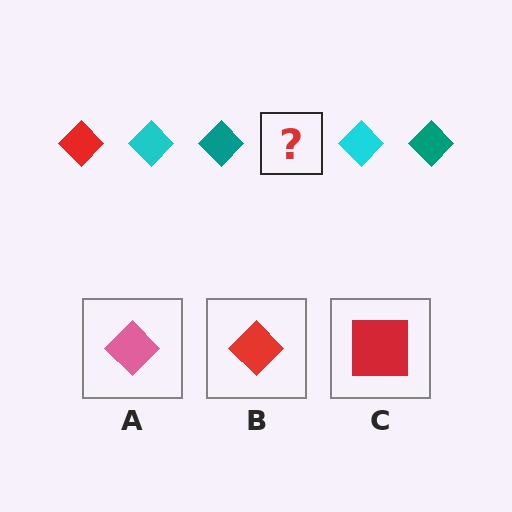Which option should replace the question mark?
Option B.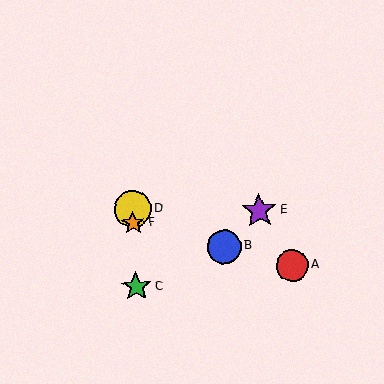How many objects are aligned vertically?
3 objects (C, D, F) are aligned vertically.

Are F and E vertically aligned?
No, F is at x≈133 and E is at x≈259.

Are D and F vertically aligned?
Yes, both are at x≈132.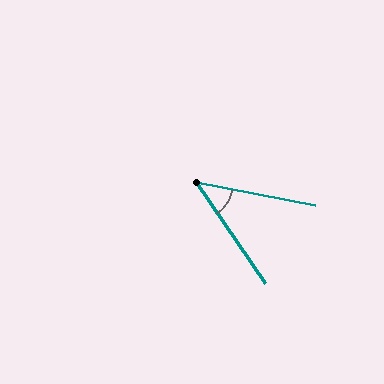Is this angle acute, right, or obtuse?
It is acute.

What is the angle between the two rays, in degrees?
Approximately 45 degrees.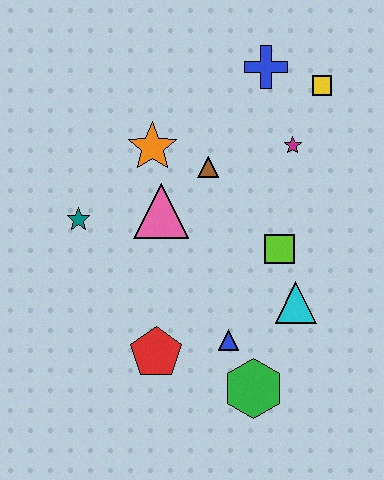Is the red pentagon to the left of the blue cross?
Yes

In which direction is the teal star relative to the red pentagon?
The teal star is above the red pentagon.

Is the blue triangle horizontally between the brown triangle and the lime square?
Yes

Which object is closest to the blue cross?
The yellow square is closest to the blue cross.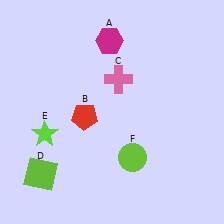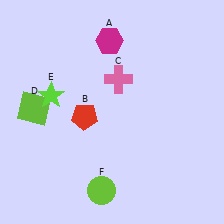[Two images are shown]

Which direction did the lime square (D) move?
The lime square (D) moved up.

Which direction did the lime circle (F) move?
The lime circle (F) moved down.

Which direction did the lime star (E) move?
The lime star (E) moved up.